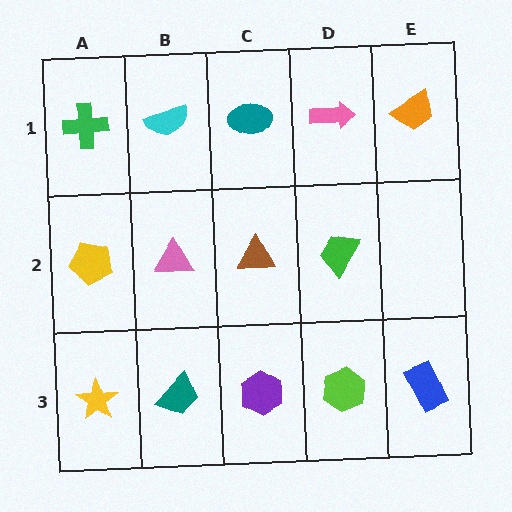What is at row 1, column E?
An orange trapezoid.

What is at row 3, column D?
A lime hexagon.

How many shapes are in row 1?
5 shapes.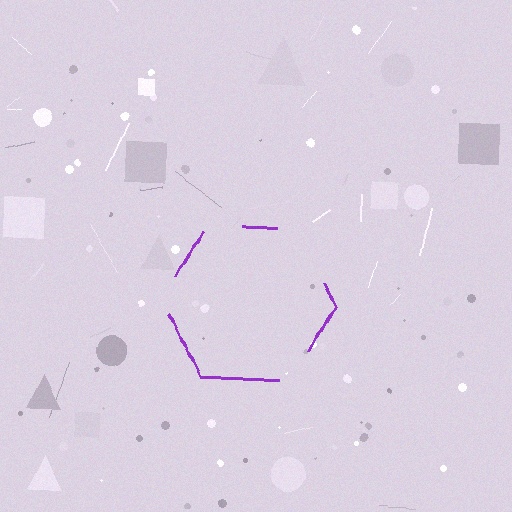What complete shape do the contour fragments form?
The contour fragments form a hexagon.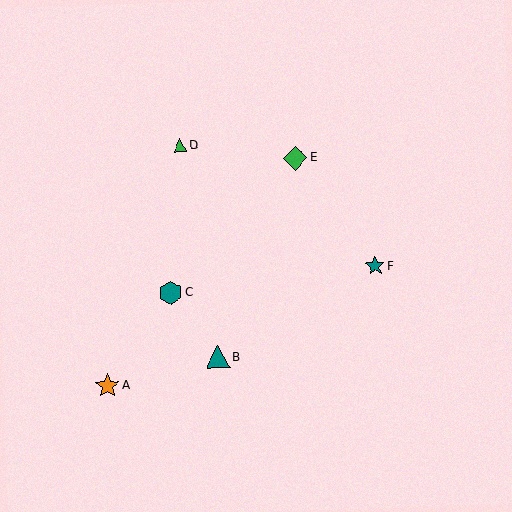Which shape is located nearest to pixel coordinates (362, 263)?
The teal star (labeled F) at (375, 266) is nearest to that location.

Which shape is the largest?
The orange star (labeled A) is the largest.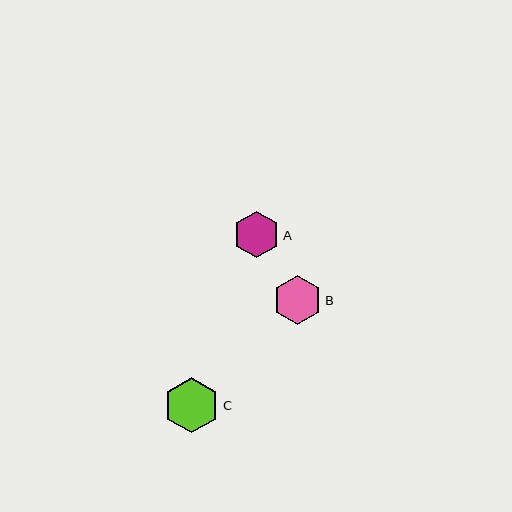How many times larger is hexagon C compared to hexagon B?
Hexagon C is approximately 1.1 times the size of hexagon B.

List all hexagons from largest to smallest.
From largest to smallest: C, B, A.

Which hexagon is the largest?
Hexagon C is the largest with a size of approximately 55 pixels.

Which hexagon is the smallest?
Hexagon A is the smallest with a size of approximately 46 pixels.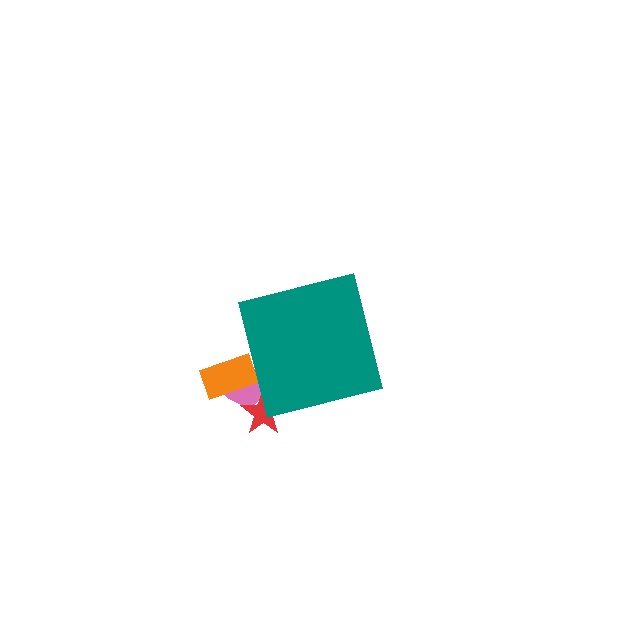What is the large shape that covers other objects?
A teal square.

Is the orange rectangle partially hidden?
Yes, the orange rectangle is partially hidden behind the teal square.